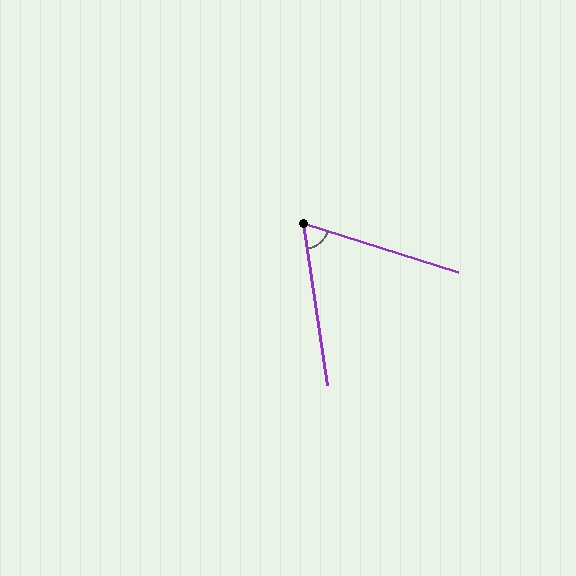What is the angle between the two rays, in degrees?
Approximately 64 degrees.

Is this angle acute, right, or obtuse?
It is acute.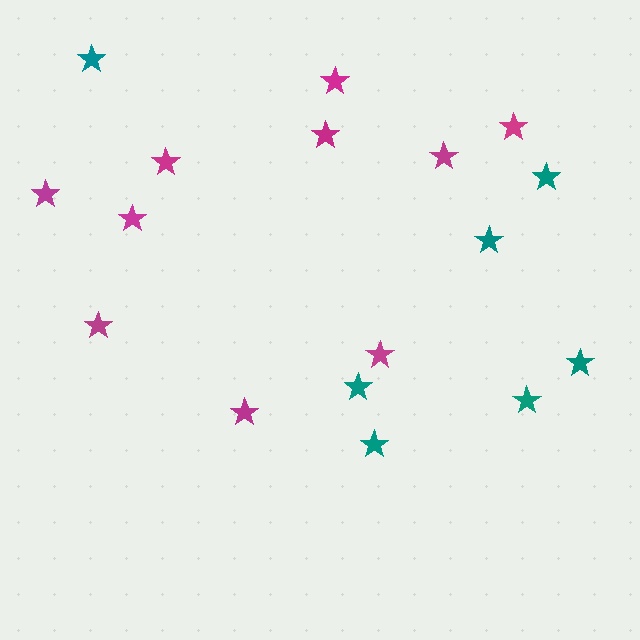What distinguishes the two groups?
There are 2 groups: one group of teal stars (7) and one group of magenta stars (10).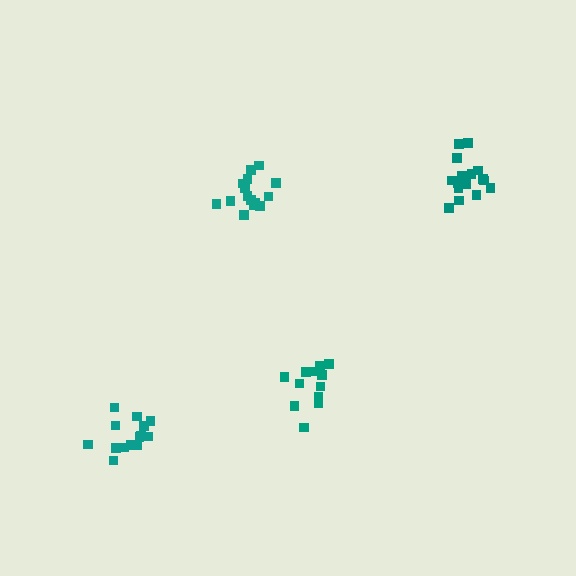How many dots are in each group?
Group 1: 16 dots, Group 2: 13 dots, Group 3: 17 dots, Group 4: 14 dots (60 total).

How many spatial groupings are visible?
There are 4 spatial groupings.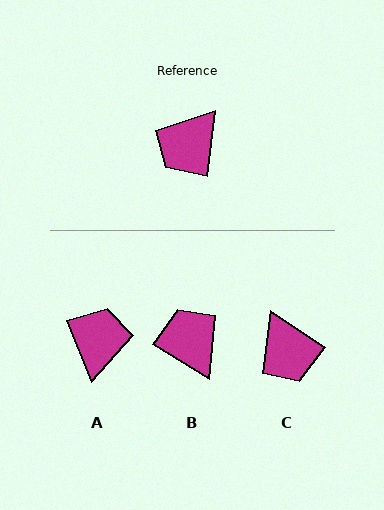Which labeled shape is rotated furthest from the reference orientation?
A, about 151 degrees away.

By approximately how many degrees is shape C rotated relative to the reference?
Approximately 64 degrees counter-clockwise.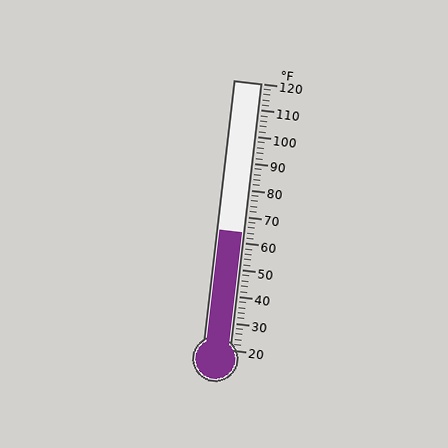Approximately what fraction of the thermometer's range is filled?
The thermometer is filled to approximately 45% of its range.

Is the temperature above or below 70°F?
The temperature is below 70°F.